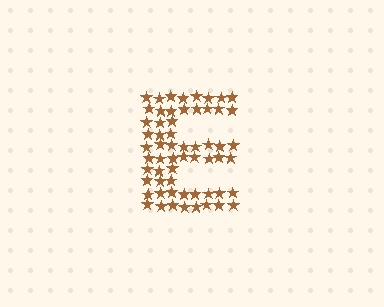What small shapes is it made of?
It is made of small stars.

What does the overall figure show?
The overall figure shows the letter E.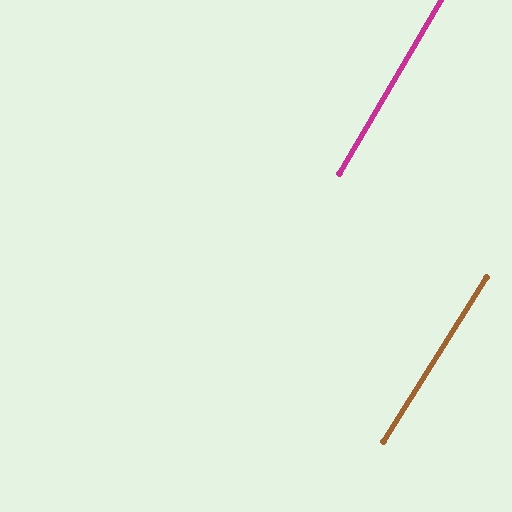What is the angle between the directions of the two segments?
Approximately 2 degrees.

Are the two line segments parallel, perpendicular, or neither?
Parallel — their directions differ by only 1.7°.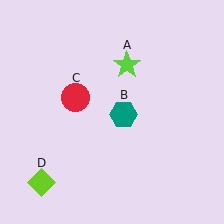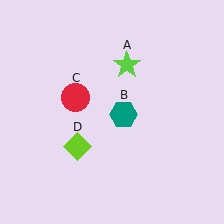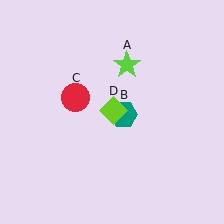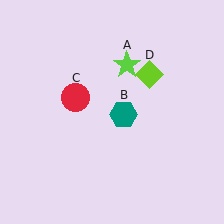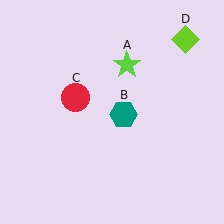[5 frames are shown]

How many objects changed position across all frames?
1 object changed position: lime diamond (object D).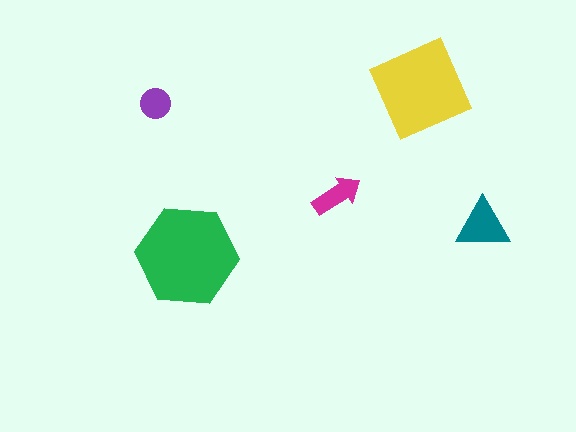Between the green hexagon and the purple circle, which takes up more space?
The green hexagon.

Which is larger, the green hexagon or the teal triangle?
The green hexagon.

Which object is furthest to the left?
The purple circle is leftmost.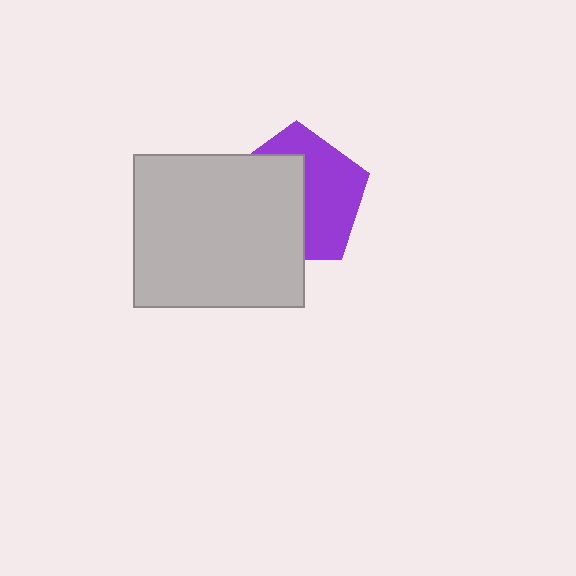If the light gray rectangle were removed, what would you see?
You would see the complete purple pentagon.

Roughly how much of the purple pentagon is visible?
About half of it is visible (roughly 49%).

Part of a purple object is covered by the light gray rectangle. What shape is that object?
It is a pentagon.